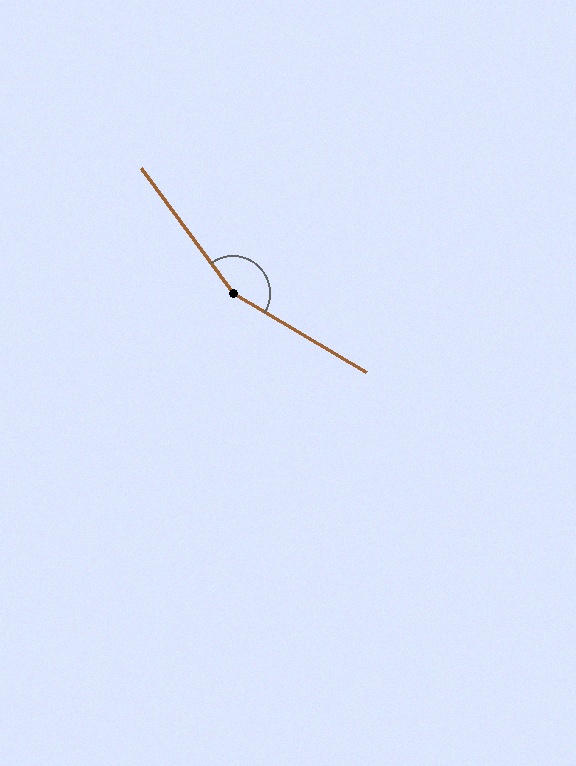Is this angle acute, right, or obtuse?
It is obtuse.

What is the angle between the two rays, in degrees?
Approximately 157 degrees.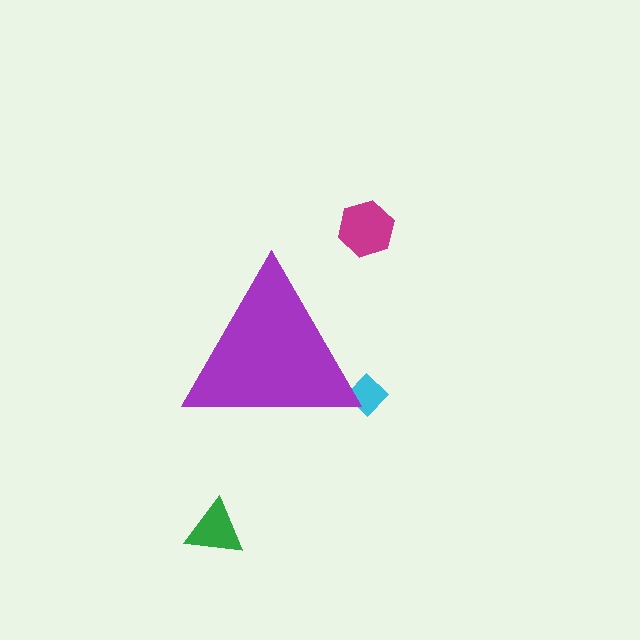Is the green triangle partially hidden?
No, the green triangle is fully visible.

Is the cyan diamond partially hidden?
Yes, the cyan diamond is partially hidden behind the purple triangle.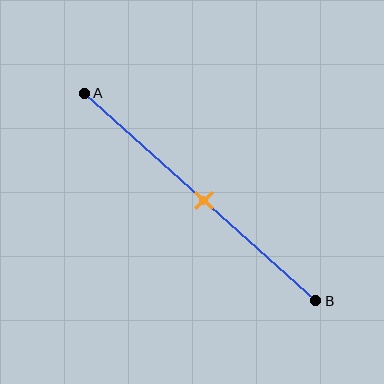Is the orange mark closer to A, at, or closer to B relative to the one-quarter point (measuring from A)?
The orange mark is closer to point B than the one-quarter point of segment AB.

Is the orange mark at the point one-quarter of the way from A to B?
No, the mark is at about 50% from A, not at the 25% one-quarter point.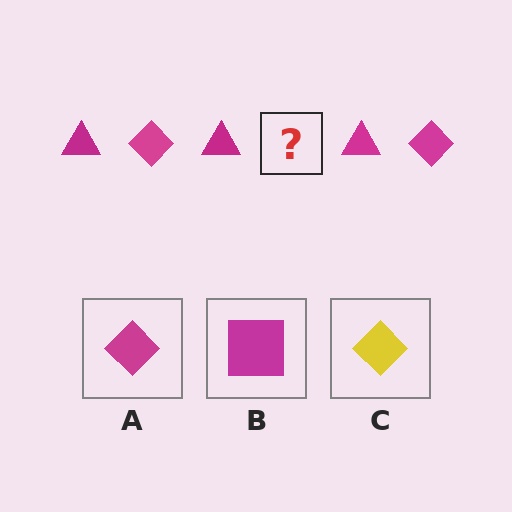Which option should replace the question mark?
Option A.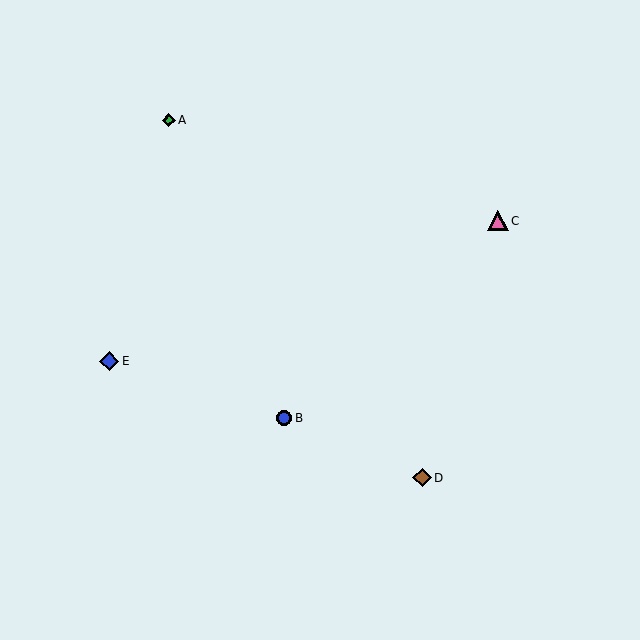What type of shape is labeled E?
Shape E is a blue diamond.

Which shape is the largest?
The pink triangle (labeled C) is the largest.